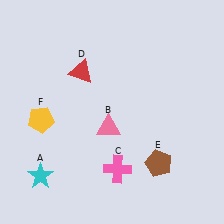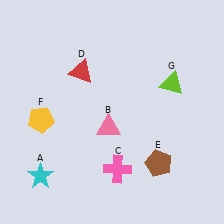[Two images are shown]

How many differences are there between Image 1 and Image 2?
There is 1 difference between the two images.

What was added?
A lime triangle (G) was added in Image 2.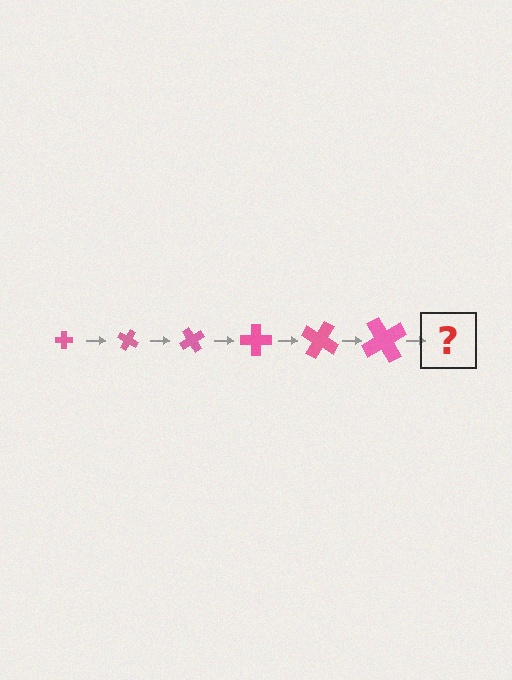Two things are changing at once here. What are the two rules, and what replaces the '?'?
The two rules are that the cross grows larger each step and it rotates 30 degrees each step. The '?' should be a cross, larger than the previous one and rotated 180 degrees from the start.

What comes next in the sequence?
The next element should be a cross, larger than the previous one and rotated 180 degrees from the start.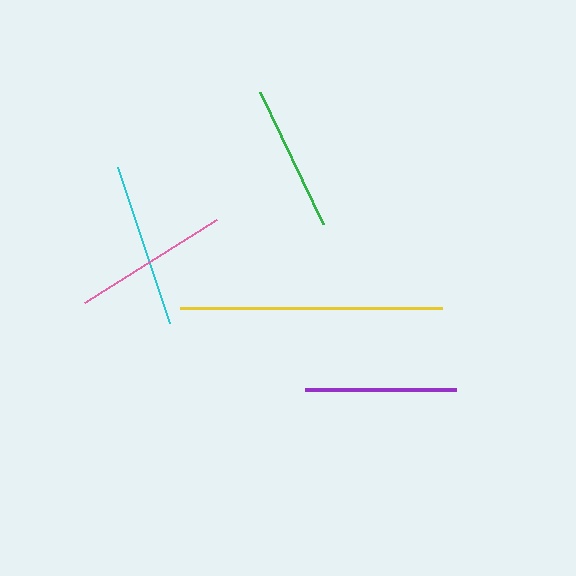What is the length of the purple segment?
The purple segment is approximately 151 pixels long.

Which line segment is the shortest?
The green line is the shortest at approximately 146 pixels.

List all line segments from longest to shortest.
From longest to shortest: yellow, cyan, pink, purple, green.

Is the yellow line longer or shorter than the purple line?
The yellow line is longer than the purple line.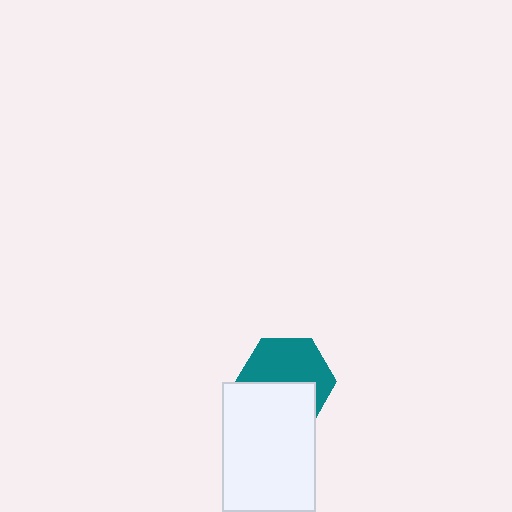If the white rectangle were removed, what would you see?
You would see the complete teal hexagon.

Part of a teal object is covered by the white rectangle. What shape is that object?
It is a hexagon.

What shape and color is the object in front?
The object in front is a white rectangle.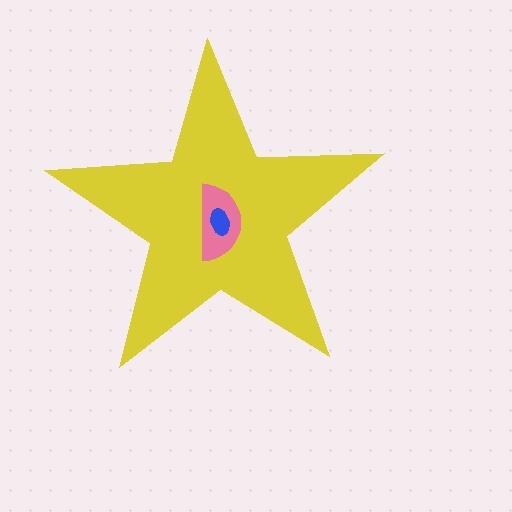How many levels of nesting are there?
3.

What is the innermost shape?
The blue ellipse.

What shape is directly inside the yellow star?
The pink semicircle.